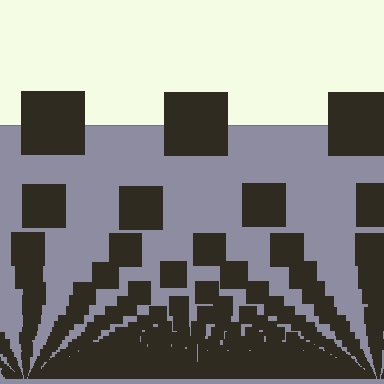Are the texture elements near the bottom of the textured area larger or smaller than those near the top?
Smaller. The gradient is inverted — elements near the bottom are smaller and denser.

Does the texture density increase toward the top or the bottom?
Density increases toward the bottom.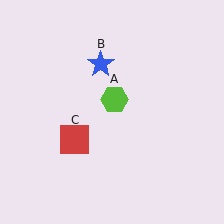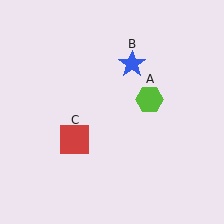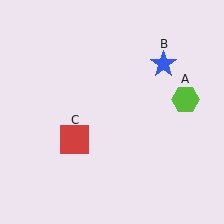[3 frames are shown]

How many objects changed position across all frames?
2 objects changed position: lime hexagon (object A), blue star (object B).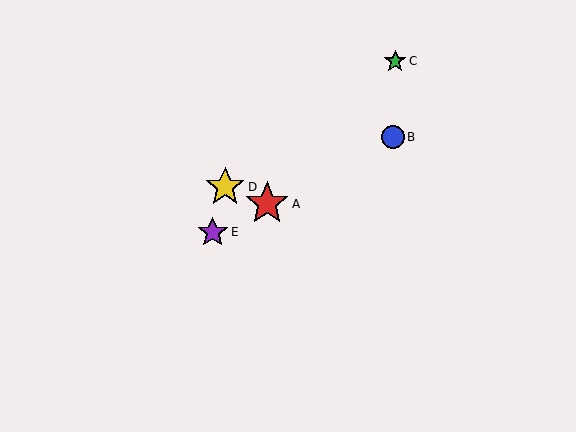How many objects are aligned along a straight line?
3 objects (A, B, E) are aligned along a straight line.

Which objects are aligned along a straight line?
Objects A, B, E are aligned along a straight line.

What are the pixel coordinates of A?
Object A is at (267, 204).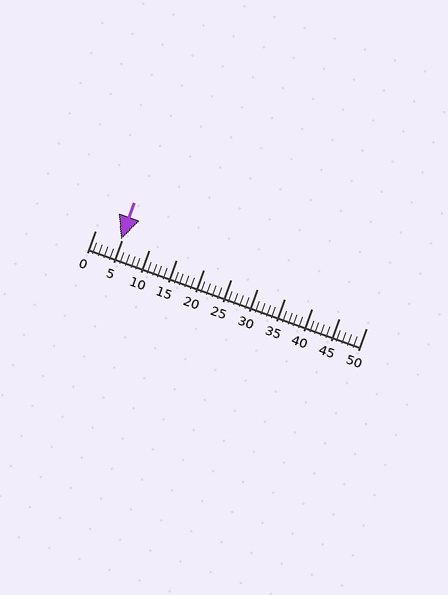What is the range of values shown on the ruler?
The ruler shows values from 0 to 50.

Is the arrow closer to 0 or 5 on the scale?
The arrow is closer to 5.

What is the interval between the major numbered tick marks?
The major tick marks are spaced 5 units apart.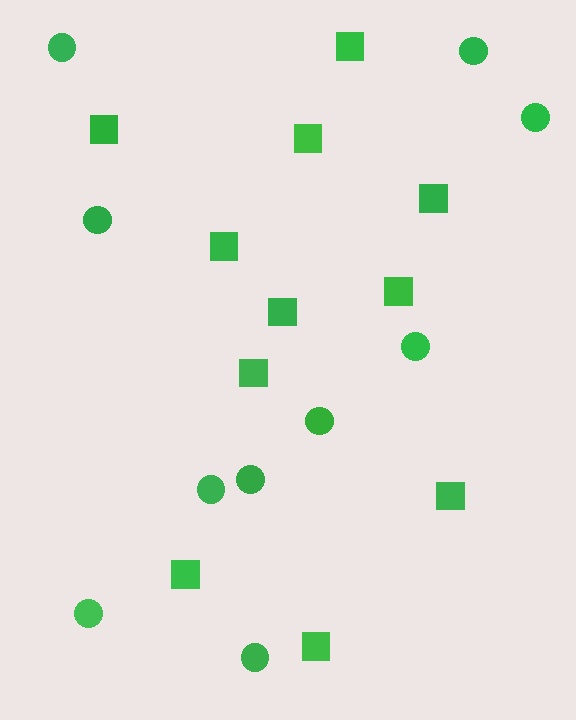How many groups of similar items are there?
There are 2 groups: one group of squares (11) and one group of circles (10).